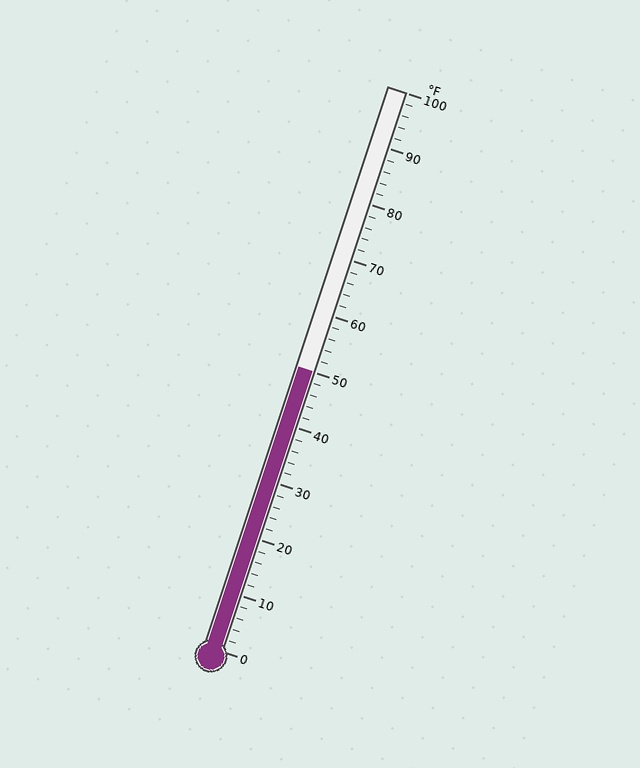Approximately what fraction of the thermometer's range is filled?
The thermometer is filled to approximately 50% of its range.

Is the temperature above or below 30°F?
The temperature is above 30°F.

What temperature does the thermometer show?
The thermometer shows approximately 50°F.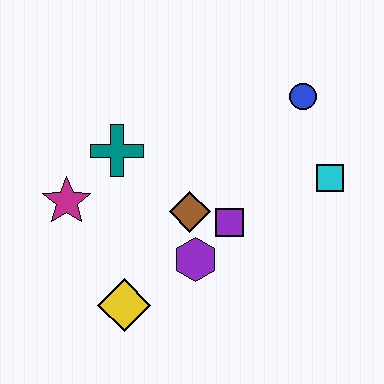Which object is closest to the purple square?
The brown diamond is closest to the purple square.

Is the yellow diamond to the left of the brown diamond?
Yes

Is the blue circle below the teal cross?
No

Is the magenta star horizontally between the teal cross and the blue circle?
No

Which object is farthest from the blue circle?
The yellow diamond is farthest from the blue circle.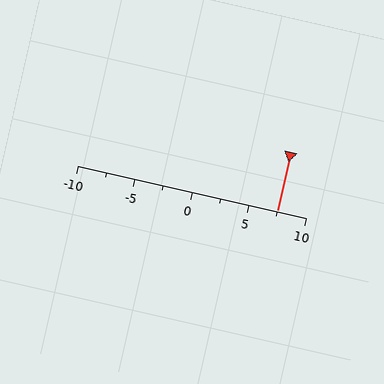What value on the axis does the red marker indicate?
The marker indicates approximately 7.5.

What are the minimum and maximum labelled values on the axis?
The axis runs from -10 to 10.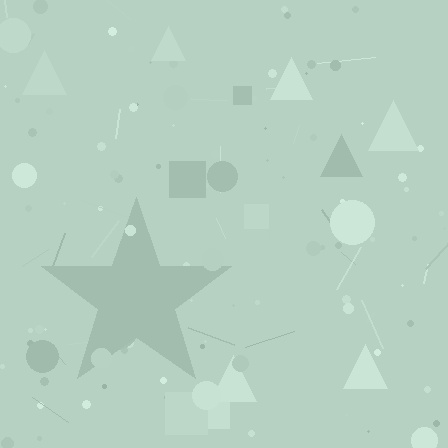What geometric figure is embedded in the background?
A star is embedded in the background.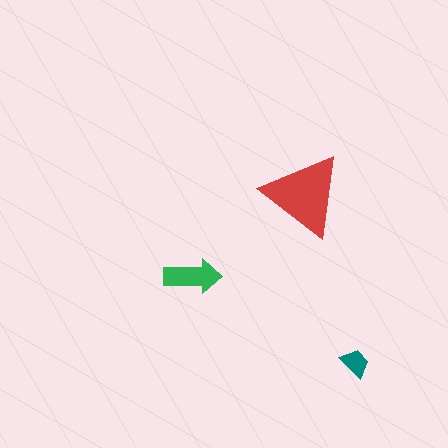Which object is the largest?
The red triangle.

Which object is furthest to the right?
The teal trapezoid is rightmost.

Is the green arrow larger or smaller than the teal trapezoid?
Larger.